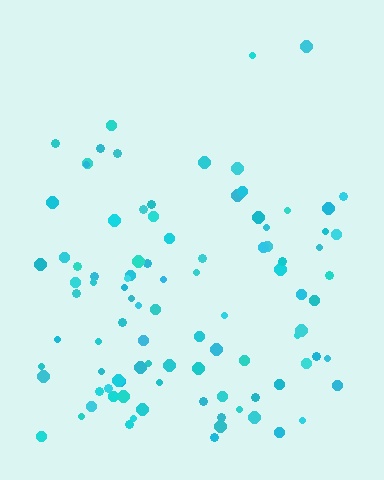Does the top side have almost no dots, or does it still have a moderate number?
Still a moderate number, just noticeably fewer than the bottom.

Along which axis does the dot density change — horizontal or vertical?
Vertical.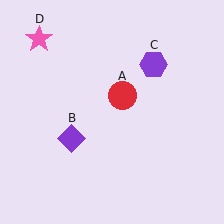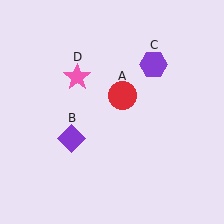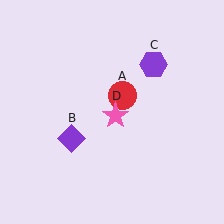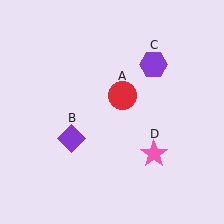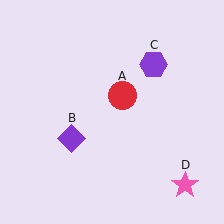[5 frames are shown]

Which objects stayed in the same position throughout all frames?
Red circle (object A) and purple diamond (object B) and purple hexagon (object C) remained stationary.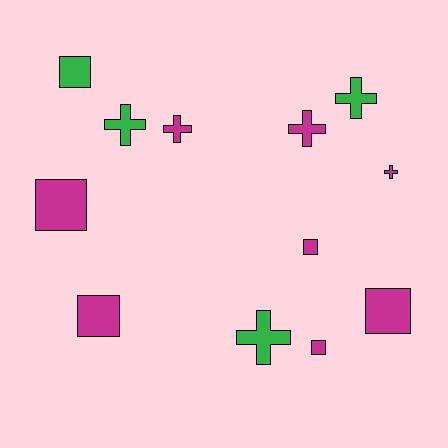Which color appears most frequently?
Magenta, with 8 objects.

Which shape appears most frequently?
Square, with 6 objects.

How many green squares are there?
There is 1 green square.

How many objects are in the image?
There are 12 objects.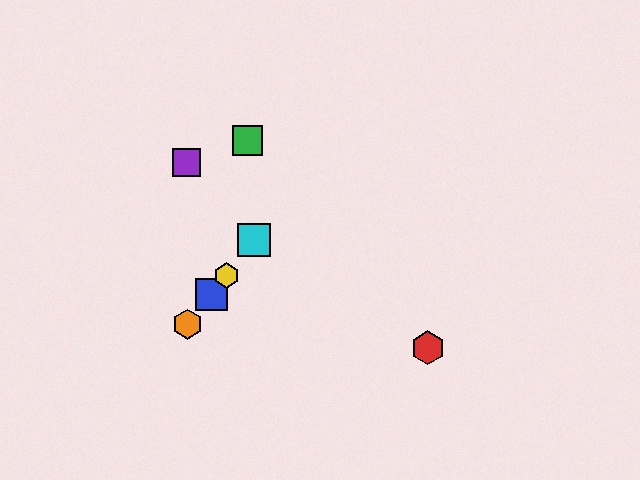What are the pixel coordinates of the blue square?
The blue square is at (211, 295).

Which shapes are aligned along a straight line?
The blue square, the yellow hexagon, the orange hexagon, the cyan square are aligned along a straight line.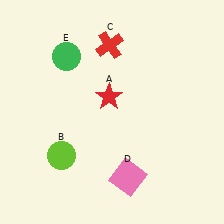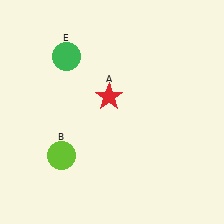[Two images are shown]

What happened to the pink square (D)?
The pink square (D) was removed in Image 2. It was in the bottom-right area of Image 1.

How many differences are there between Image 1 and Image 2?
There are 2 differences between the two images.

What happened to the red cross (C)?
The red cross (C) was removed in Image 2. It was in the top-left area of Image 1.